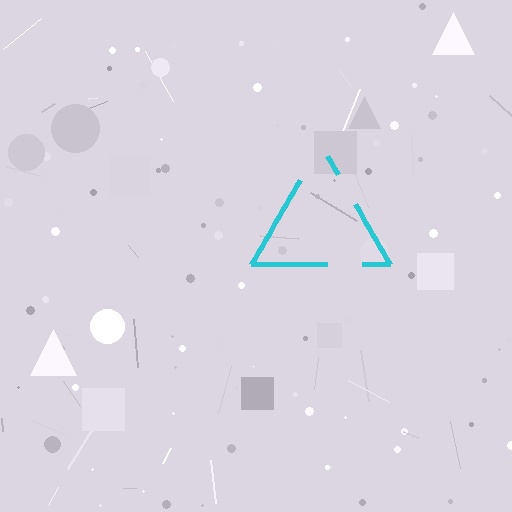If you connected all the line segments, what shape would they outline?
They would outline a triangle.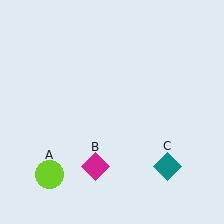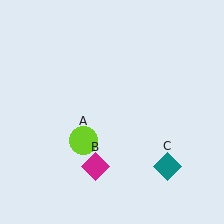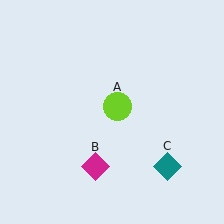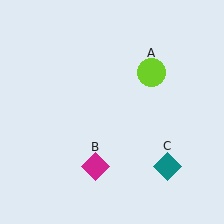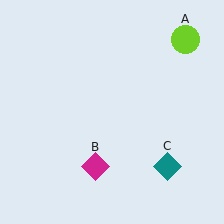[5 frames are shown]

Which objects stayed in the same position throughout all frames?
Magenta diamond (object B) and teal diamond (object C) remained stationary.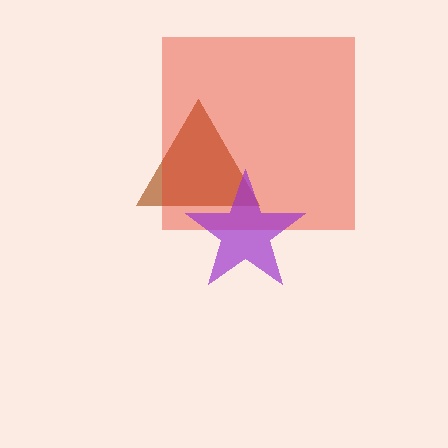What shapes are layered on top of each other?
The layered shapes are: a brown triangle, a red square, a purple star.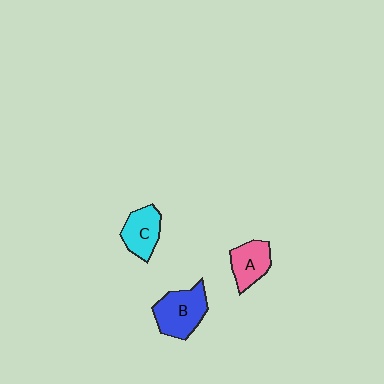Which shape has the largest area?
Shape B (blue).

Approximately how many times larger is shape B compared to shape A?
Approximately 1.4 times.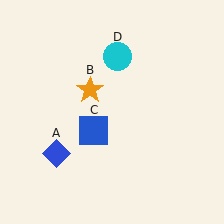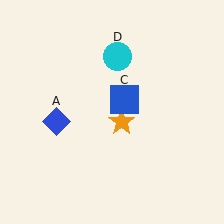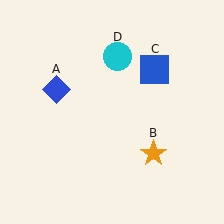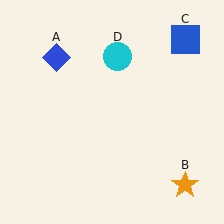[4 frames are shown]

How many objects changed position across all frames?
3 objects changed position: blue diamond (object A), orange star (object B), blue square (object C).